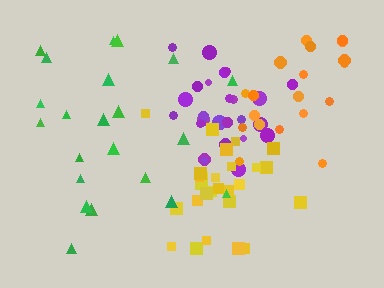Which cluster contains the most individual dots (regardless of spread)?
Purple (27).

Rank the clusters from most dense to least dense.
purple, yellow, orange, green.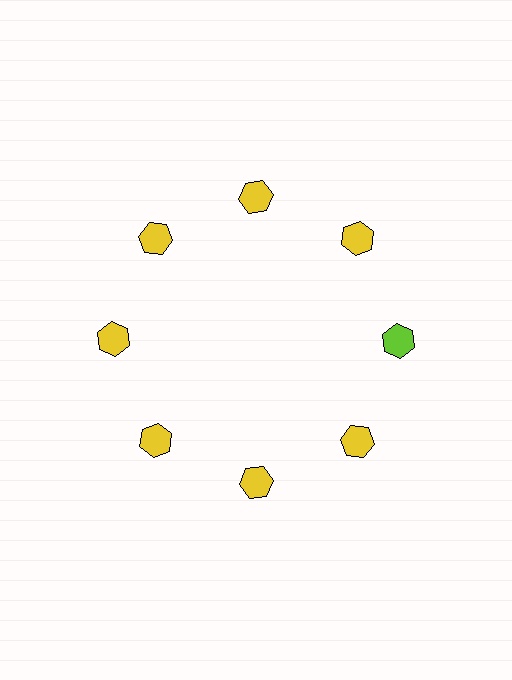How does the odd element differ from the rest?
It has a different color: lime instead of yellow.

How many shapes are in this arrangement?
There are 8 shapes arranged in a ring pattern.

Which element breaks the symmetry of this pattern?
The lime hexagon at roughly the 3 o'clock position breaks the symmetry. All other shapes are yellow hexagons.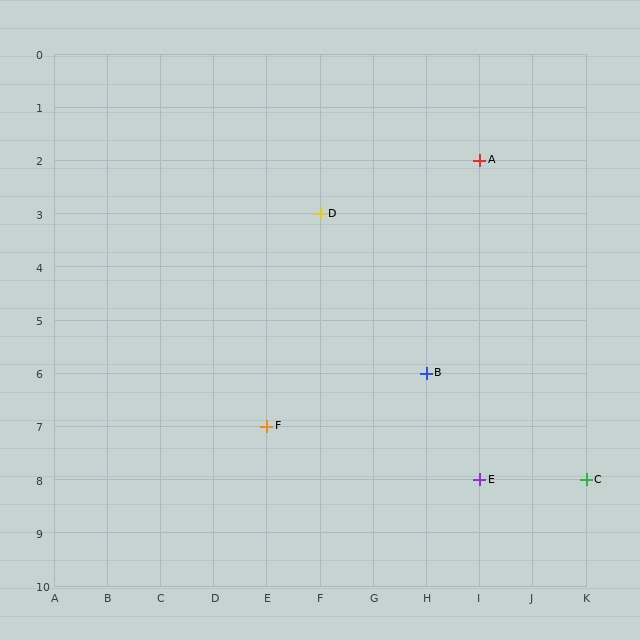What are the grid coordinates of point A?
Point A is at grid coordinates (I, 2).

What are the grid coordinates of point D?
Point D is at grid coordinates (F, 3).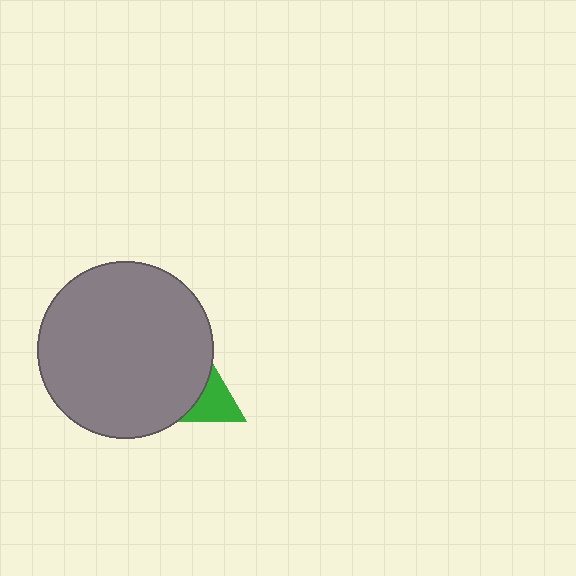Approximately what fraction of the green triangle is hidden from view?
Roughly 59% of the green triangle is hidden behind the gray circle.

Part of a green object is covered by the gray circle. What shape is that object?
It is a triangle.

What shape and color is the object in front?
The object in front is a gray circle.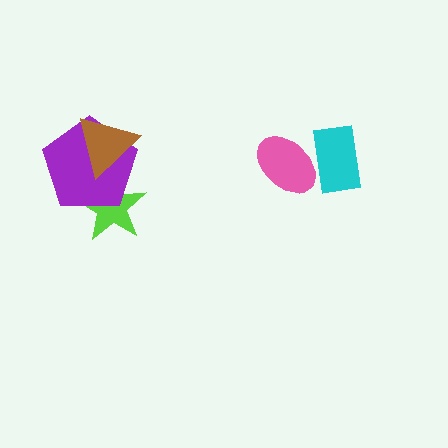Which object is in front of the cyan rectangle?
The pink ellipse is in front of the cyan rectangle.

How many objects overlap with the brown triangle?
2 objects overlap with the brown triangle.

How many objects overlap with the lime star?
2 objects overlap with the lime star.